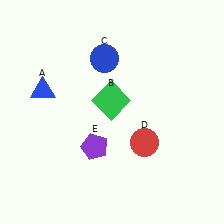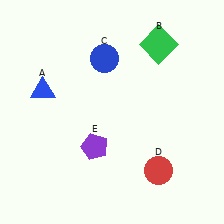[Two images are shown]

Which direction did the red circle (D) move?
The red circle (D) moved down.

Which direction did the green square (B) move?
The green square (B) moved up.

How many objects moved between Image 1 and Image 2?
2 objects moved between the two images.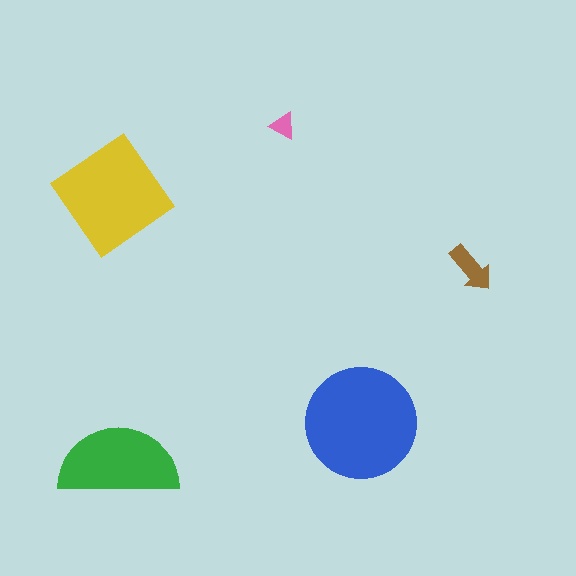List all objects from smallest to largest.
The pink triangle, the brown arrow, the green semicircle, the yellow diamond, the blue circle.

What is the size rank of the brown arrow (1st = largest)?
4th.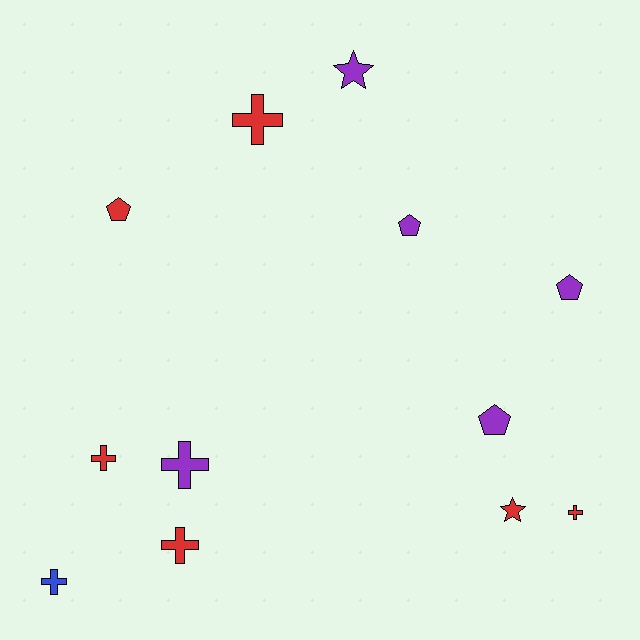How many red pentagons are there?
There is 1 red pentagon.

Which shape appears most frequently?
Cross, with 6 objects.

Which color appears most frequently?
Red, with 6 objects.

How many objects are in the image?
There are 12 objects.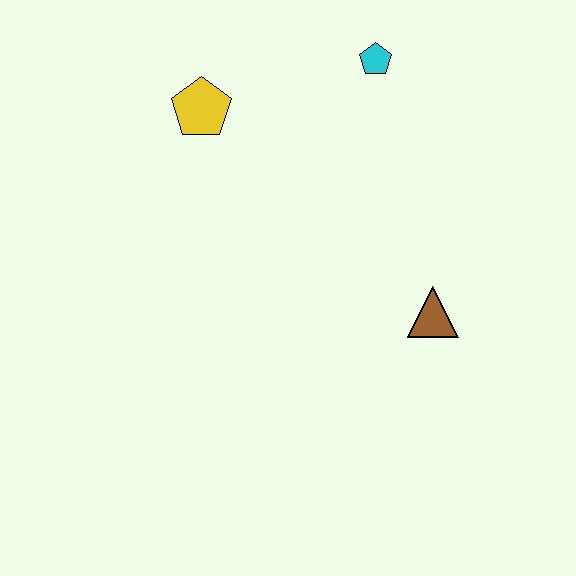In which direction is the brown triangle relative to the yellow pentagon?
The brown triangle is to the right of the yellow pentagon.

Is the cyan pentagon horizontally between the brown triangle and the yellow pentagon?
Yes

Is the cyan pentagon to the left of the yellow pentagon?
No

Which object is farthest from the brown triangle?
The yellow pentagon is farthest from the brown triangle.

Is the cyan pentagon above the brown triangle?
Yes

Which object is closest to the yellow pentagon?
The cyan pentagon is closest to the yellow pentagon.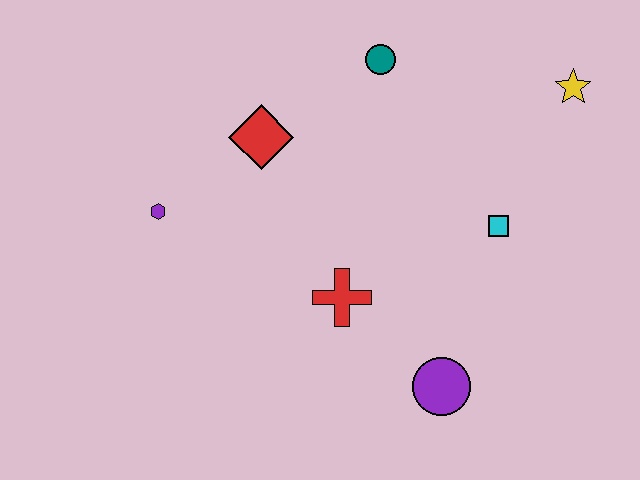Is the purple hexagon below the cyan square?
No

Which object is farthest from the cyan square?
The purple hexagon is farthest from the cyan square.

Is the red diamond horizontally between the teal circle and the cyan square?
No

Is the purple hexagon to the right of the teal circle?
No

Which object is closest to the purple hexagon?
The red diamond is closest to the purple hexagon.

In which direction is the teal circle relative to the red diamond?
The teal circle is to the right of the red diamond.